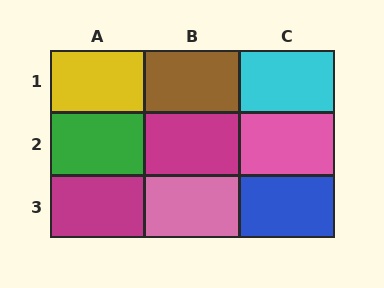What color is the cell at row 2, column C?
Pink.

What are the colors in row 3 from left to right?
Magenta, pink, blue.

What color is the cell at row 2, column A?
Green.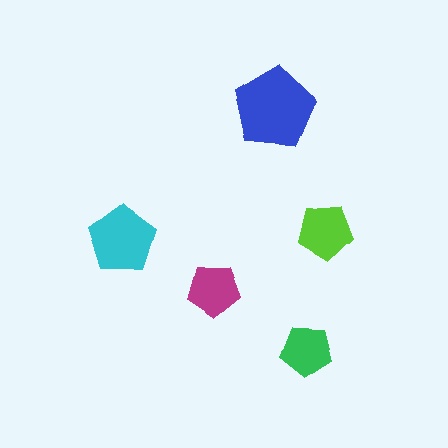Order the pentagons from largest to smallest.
the blue one, the cyan one, the lime one, the magenta one, the green one.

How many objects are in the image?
There are 5 objects in the image.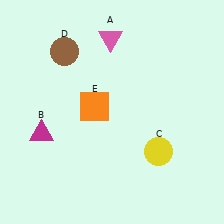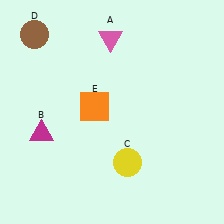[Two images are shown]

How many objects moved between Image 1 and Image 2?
2 objects moved between the two images.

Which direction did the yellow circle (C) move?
The yellow circle (C) moved left.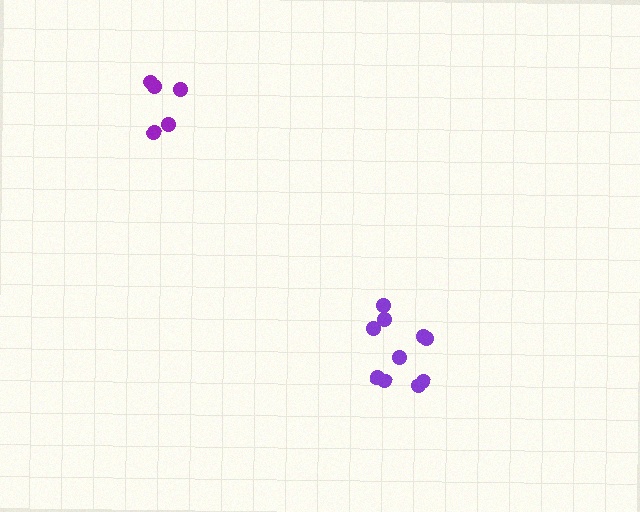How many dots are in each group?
Group 1: 5 dots, Group 2: 10 dots (15 total).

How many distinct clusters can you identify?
There are 2 distinct clusters.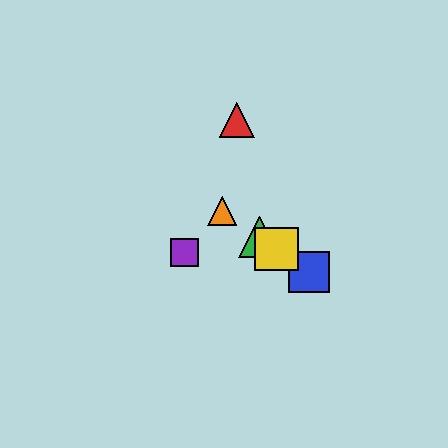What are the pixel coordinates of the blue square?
The blue square is at (309, 272).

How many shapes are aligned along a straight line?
4 shapes (the blue square, the green triangle, the yellow square, the orange triangle) are aligned along a straight line.